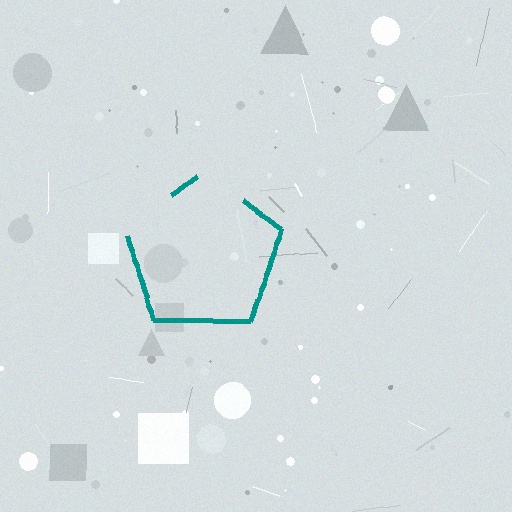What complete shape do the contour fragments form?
The contour fragments form a pentagon.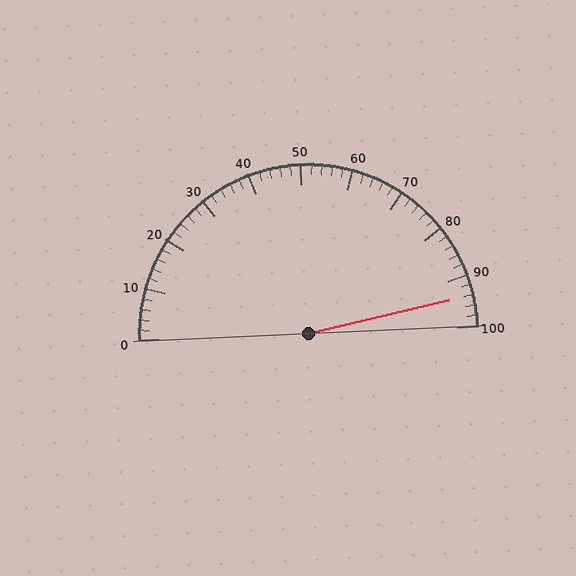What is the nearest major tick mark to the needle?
The nearest major tick mark is 90.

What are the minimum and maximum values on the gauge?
The gauge ranges from 0 to 100.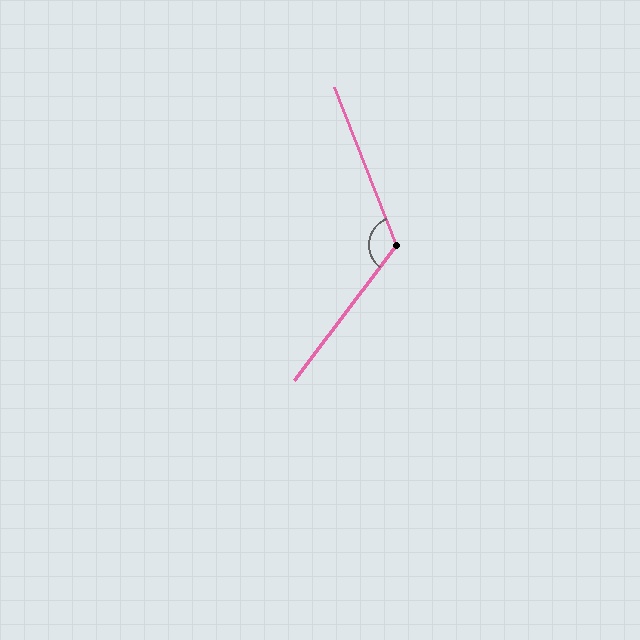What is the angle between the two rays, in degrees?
Approximately 122 degrees.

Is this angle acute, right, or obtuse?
It is obtuse.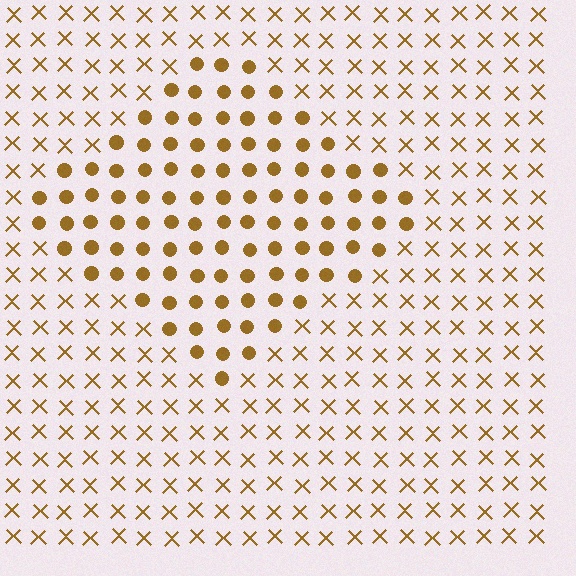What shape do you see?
I see a diamond.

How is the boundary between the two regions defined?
The boundary is defined by a change in element shape: circles inside vs. X marks outside. All elements share the same color and spacing.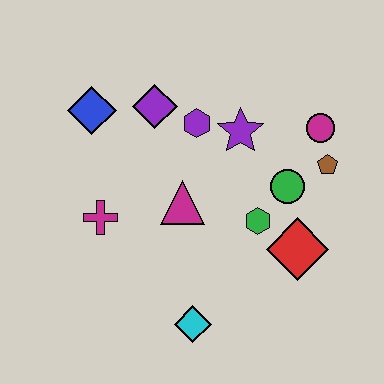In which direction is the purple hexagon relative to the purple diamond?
The purple hexagon is to the right of the purple diamond.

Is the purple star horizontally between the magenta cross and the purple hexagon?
No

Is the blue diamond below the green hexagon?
No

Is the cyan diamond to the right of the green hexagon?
No